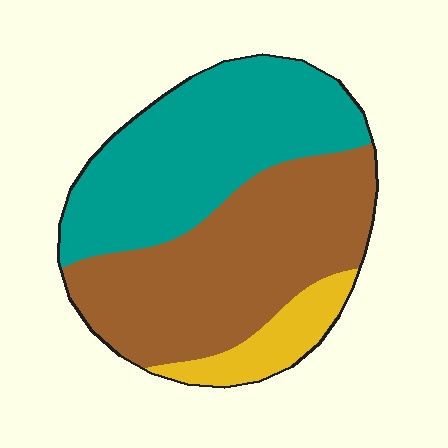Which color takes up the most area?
Brown, at roughly 45%.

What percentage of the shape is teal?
Teal covers around 45% of the shape.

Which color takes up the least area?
Yellow, at roughly 10%.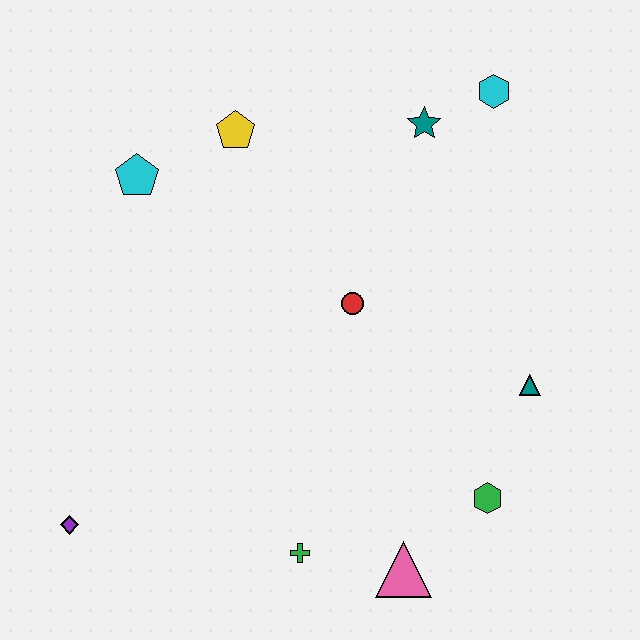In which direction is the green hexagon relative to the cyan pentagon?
The green hexagon is to the right of the cyan pentagon.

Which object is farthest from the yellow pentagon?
The pink triangle is farthest from the yellow pentagon.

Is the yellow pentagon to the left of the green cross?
Yes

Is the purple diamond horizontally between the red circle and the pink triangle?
No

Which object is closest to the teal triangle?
The green hexagon is closest to the teal triangle.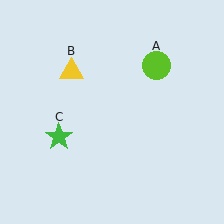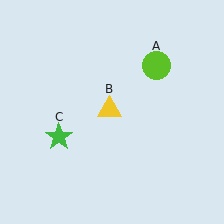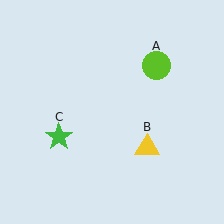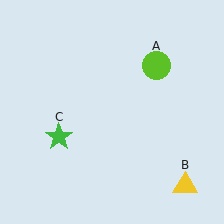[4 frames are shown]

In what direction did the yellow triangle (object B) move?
The yellow triangle (object B) moved down and to the right.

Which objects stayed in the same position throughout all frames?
Lime circle (object A) and green star (object C) remained stationary.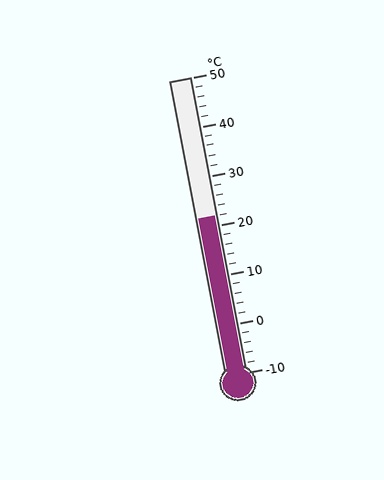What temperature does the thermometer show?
The thermometer shows approximately 22°C.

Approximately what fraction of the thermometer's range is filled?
The thermometer is filled to approximately 55% of its range.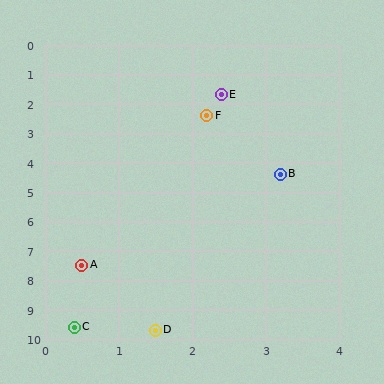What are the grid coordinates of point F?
Point F is at approximately (2.2, 2.4).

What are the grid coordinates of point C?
Point C is at approximately (0.4, 9.6).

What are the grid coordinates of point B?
Point B is at approximately (3.2, 4.4).